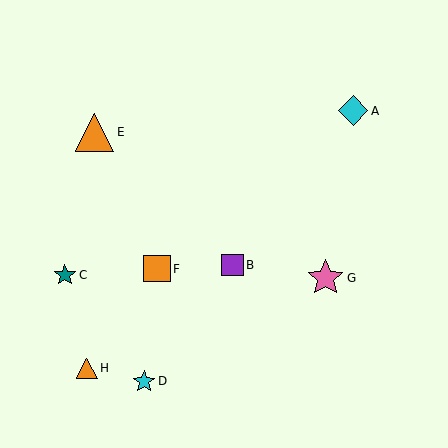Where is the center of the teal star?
The center of the teal star is at (65, 275).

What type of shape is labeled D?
Shape D is a cyan star.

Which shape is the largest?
The orange triangle (labeled E) is the largest.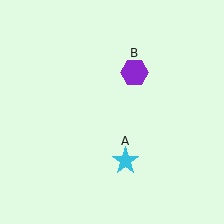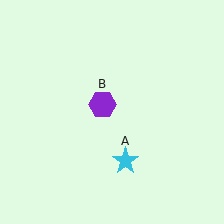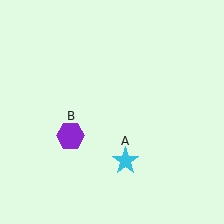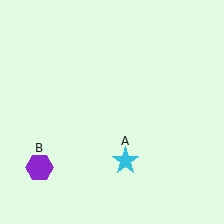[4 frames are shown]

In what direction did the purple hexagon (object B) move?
The purple hexagon (object B) moved down and to the left.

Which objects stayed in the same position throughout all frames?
Cyan star (object A) remained stationary.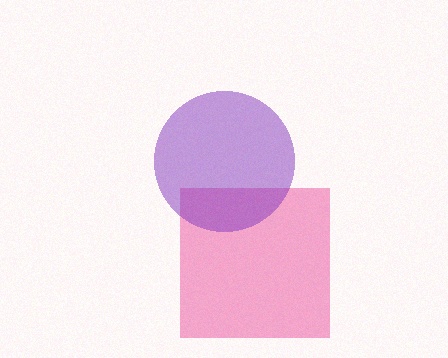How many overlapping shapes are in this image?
There are 2 overlapping shapes in the image.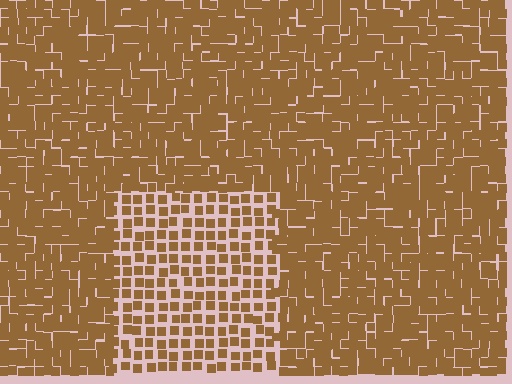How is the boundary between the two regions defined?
The boundary is defined by a change in element density (approximately 1.9x ratio). All elements are the same color, size, and shape.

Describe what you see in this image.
The image contains small brown elements arranged at two different densities. A rectangle-shaped region is visible where the elements are less densely packed than the surrounding area.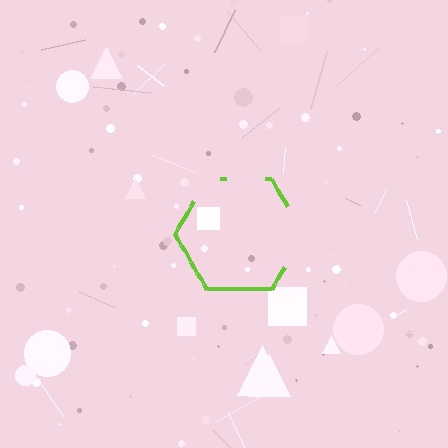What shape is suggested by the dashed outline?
The dashed outline suggests a hexagon.